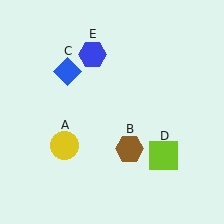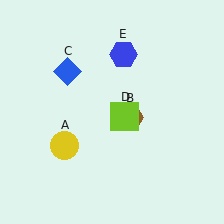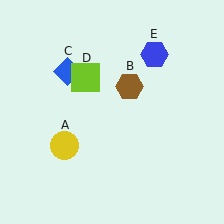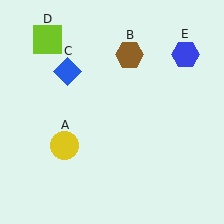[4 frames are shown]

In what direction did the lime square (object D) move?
The lime square (object D) moved up and to the left.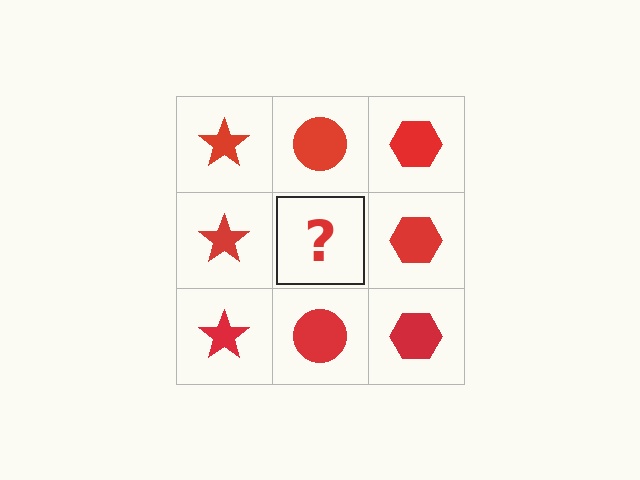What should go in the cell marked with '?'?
The missing cell should contain a red circle.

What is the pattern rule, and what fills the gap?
The rule is that each column has a consistent shape. The gap should be filled with a red circle.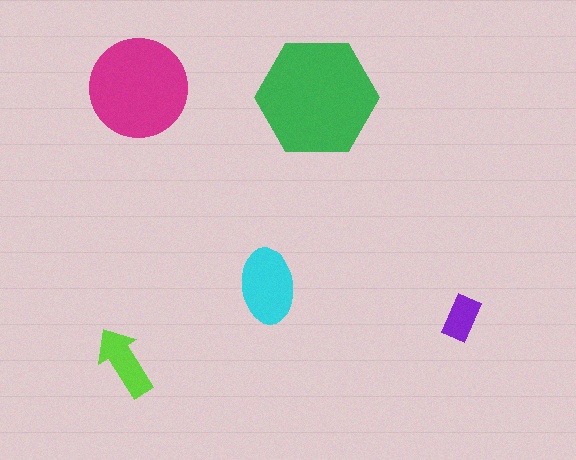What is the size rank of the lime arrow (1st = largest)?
4th.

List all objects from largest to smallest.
The green hexagon, the magenta circle, the cyan ellipse, the lime arrow, the purple rectangle.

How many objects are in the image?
There are 5 objects in the image.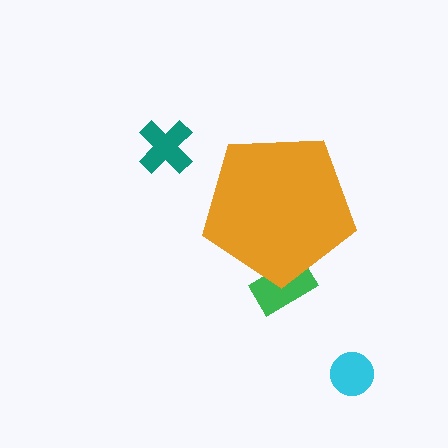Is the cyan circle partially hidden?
No, the cyan circle is fully visible.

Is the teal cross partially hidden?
No, the teal cross is fully visible.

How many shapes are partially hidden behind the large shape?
1 shape is partially hidden.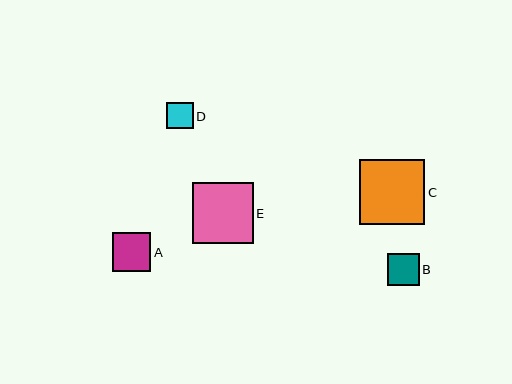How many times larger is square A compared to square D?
Square A is approximately 1.5 times the size of square D.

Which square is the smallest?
Square D is the smallest with a size of approximately 26 pixels.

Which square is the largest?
Square C is the largest with a size of approximately 65 pixels.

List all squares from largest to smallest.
From largest to smallest: C, E, A, B, D.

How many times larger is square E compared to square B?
Square E is approximately 1.9 times the size of square B.